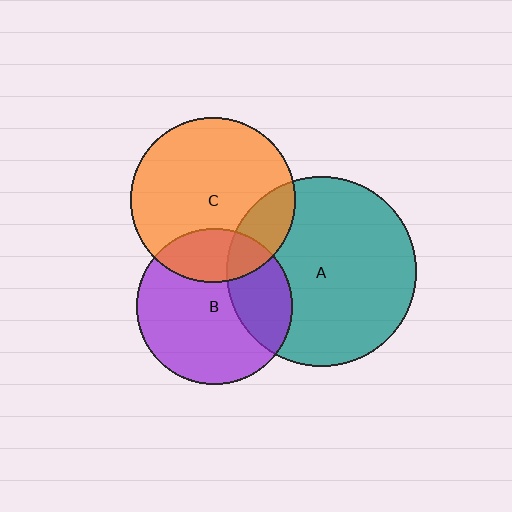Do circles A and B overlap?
Yes.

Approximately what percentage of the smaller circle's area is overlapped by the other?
Approximately 30%.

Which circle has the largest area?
Circle A (teal).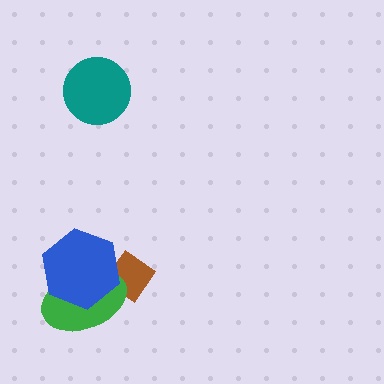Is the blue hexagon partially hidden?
No, no other shape covers it.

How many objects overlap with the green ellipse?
3 objects overlap with the green ellipse.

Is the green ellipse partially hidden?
Yes, it is partially covered by another shape.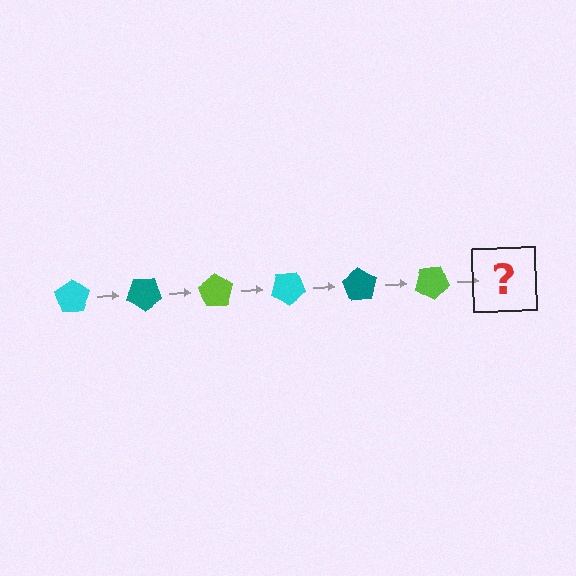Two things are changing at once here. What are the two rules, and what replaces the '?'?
The two rules are that it rotates 35 degrees each step and the color cycles through cyan, teal, and lime. The '?' should be a cyan pentagon, rotated 210 degrees from the start.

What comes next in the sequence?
The next element should be a cyan pentagon, rotated 210 degrees from the start.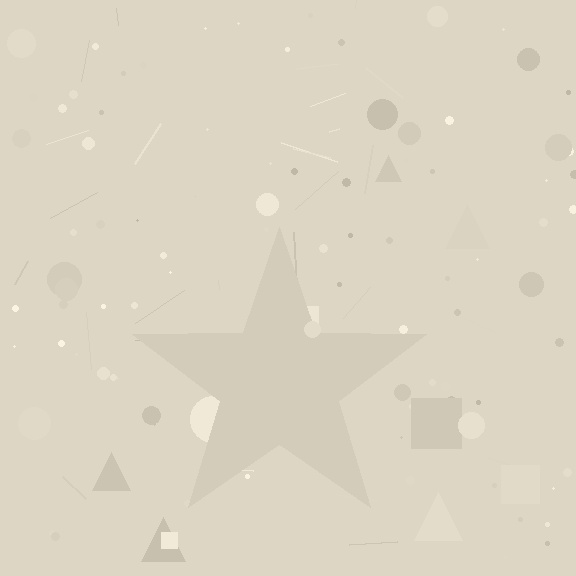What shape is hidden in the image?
A star is hidden in the image.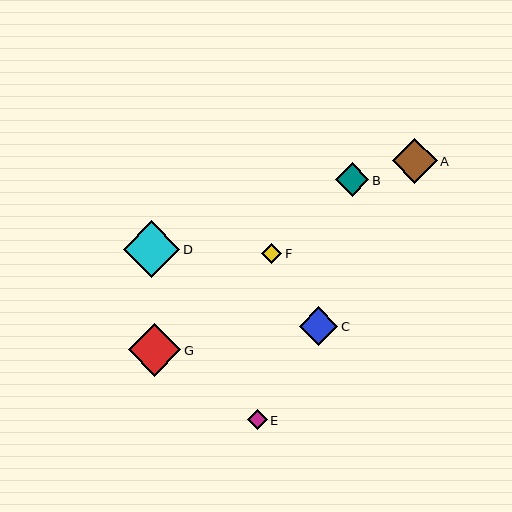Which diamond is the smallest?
Diamond E is the smallest with a size of approximately 20 pixels.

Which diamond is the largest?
Diamond D is the largest with a size of approximately 57 pixels.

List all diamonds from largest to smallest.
From largest to smallest: D, G, A, C, B, F, E.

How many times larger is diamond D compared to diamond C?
Diamond D is approximately 1.5 times the size of diamond C.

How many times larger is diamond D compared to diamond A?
Diamond D is approximately 1.3 times the size of diamond A.